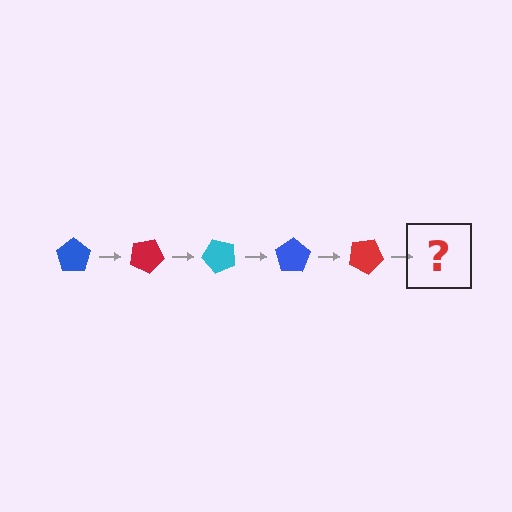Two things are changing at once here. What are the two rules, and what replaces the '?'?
The two rules are that it rotates 25 degrees each step and the color cycles through blue, red, and cyan. The '?' should be a cyan pentagon, rotated 125 degrees from the start.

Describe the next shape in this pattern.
It should be a cyan pentagon, rotated 125 degrees from the start.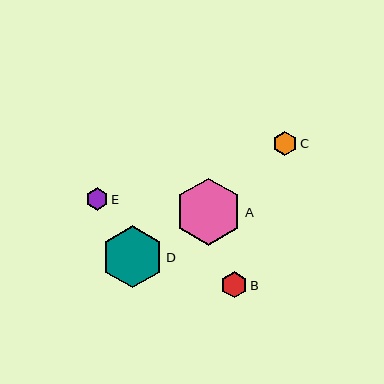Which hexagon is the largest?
Hexagon A is the largest with a size of approximately 67 pixels.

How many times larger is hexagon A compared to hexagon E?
Hexagon A is approximately 3.0 times the size of hexagon E.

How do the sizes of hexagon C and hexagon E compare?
Hexagon C and hexagon E are approximately the same size.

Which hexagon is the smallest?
Hexagon E is the smallest with a size of approximately 23 pixels.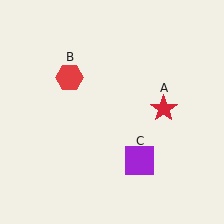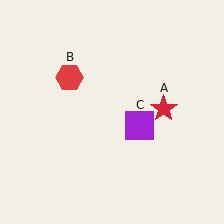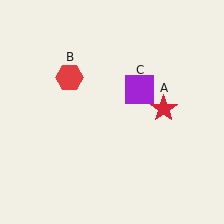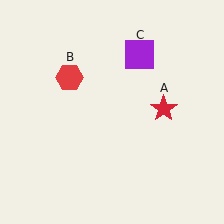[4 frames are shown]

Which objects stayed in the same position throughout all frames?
Red star (object A) and red hexagon (object B) remained stationary.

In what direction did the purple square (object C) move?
The purple square (object C) moved up.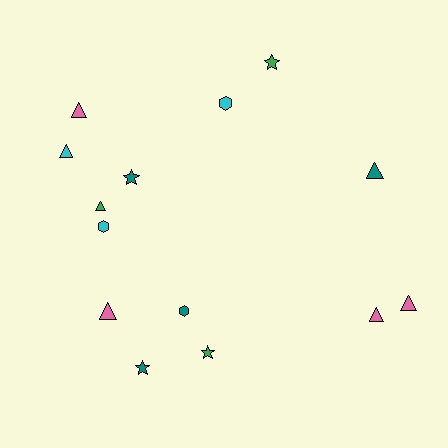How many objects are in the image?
There are 14 objects.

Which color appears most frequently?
Teal, with 4 objects.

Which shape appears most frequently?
Triangle, with 7 objects.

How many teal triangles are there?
There is 1 teal triangle.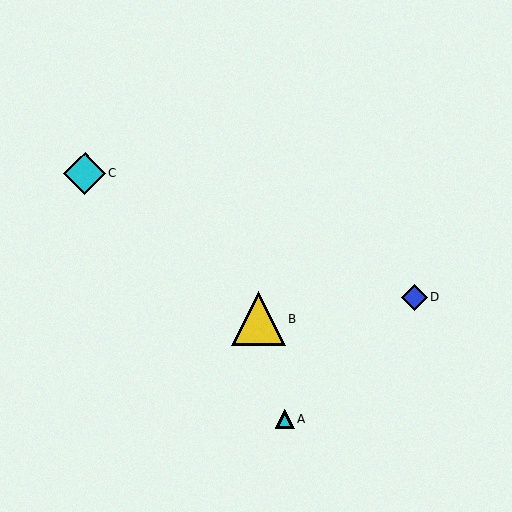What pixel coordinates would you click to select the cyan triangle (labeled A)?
Click at (285, 419) to select the cyan triangle A.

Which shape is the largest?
The yellow triangle (labeled B) is the largest.